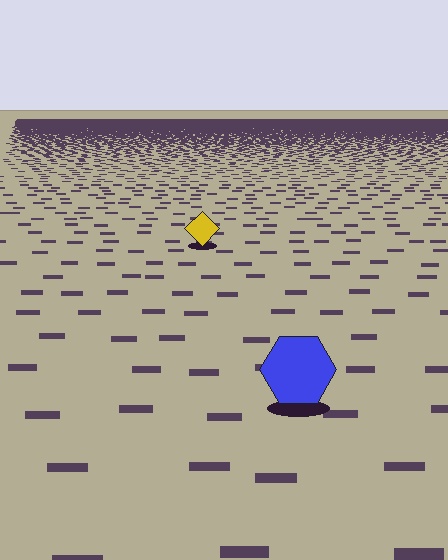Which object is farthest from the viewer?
The yellow diamond is farthest from the viewer. It appears smaller and the ground texture around it is denser.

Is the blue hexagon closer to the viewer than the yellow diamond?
Yes. The blue hexagon is closer — you can tell from the texture gradient: the ground texture is coarser near it.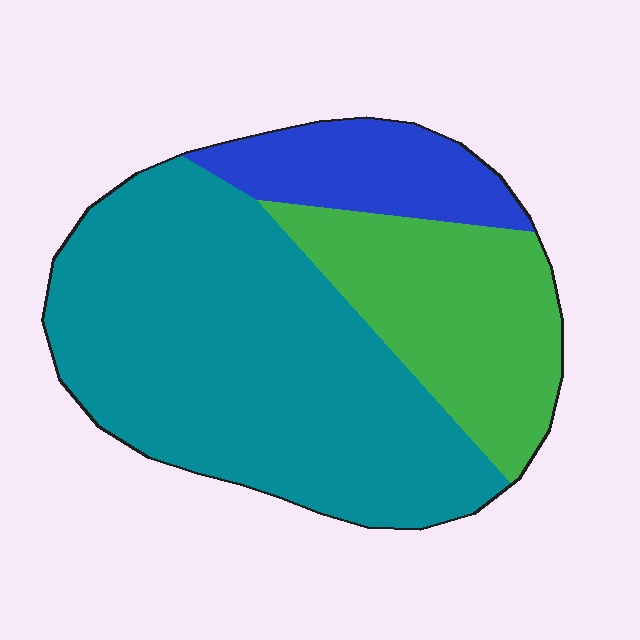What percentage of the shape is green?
Green takes up between a quarter and a half of the shape.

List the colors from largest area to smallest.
From largest to smallest: teal, green, blue.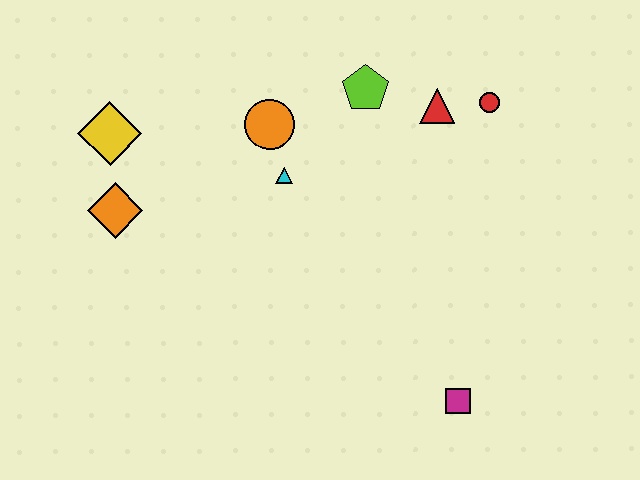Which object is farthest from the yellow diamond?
The magenta square is farthest from the yellow diamond.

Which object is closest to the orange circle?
The cyan triangle is closest to the orange circle.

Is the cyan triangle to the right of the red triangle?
No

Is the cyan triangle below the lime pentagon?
Yes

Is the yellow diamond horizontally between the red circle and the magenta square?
No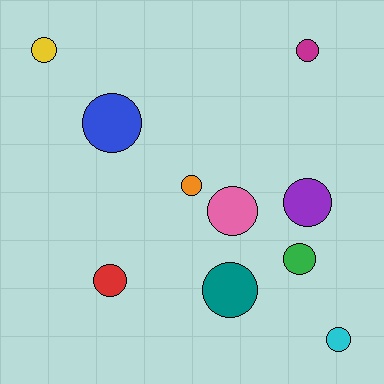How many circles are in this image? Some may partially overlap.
There are 10 circles.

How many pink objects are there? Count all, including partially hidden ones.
There is 1 pink object.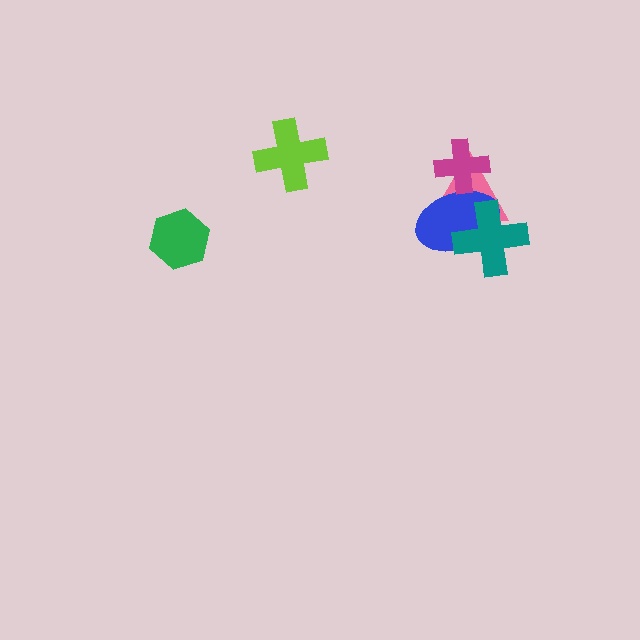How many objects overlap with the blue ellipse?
3 objects overlap with the blue ellipse.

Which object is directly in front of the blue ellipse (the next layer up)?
The magenta cross is directly in front of the blue ellipse.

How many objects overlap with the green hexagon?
0 objects overlap with the green hexagon.